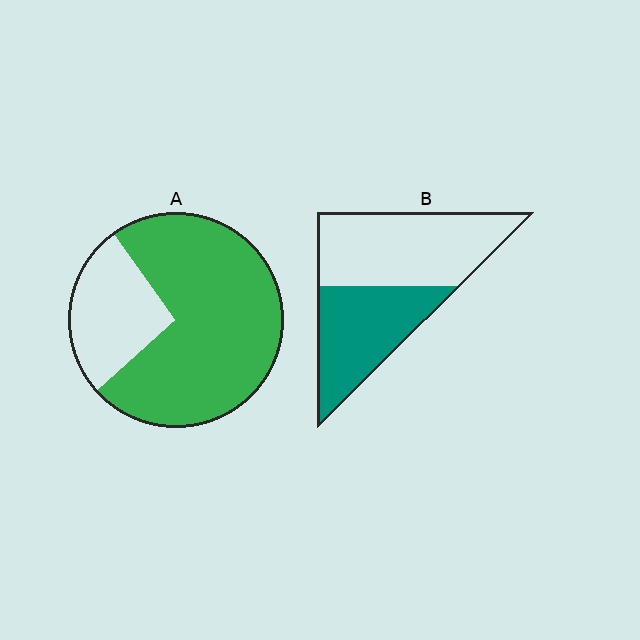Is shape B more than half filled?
No.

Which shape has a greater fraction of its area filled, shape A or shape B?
Shape A.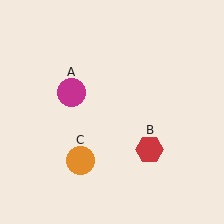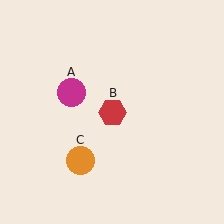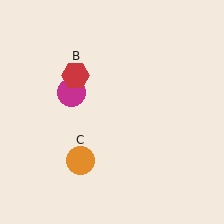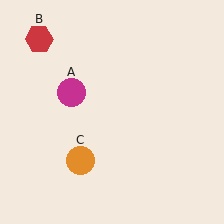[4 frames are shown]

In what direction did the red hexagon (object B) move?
The red hexagon (object B) moved up and to the left.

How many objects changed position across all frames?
1 object changed position: red hexagon (object B).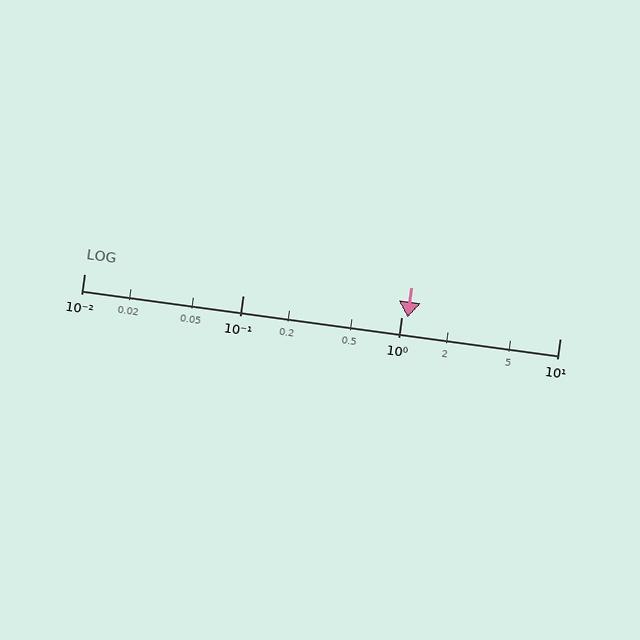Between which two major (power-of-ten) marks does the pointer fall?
The pointer is between 1 and 10.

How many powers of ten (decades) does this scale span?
The scale spans 3 decades, from 0.01 to 10.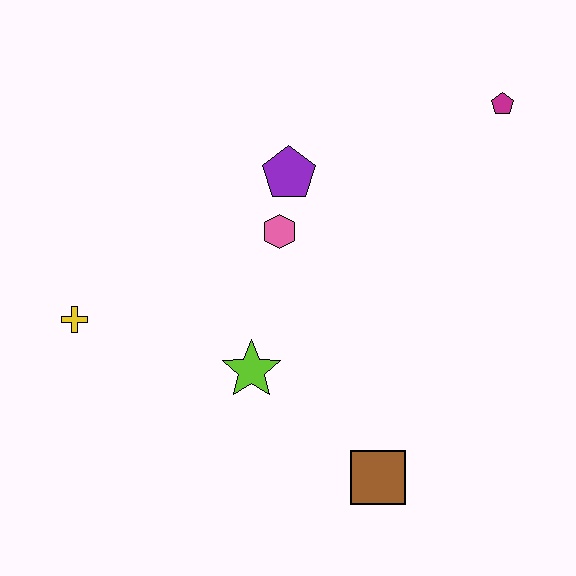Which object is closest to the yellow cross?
The lime star is closest to the yellow cross.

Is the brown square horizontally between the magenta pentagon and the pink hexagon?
Yes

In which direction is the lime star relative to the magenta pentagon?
The lime star is below the magenta pentagon.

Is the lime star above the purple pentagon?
No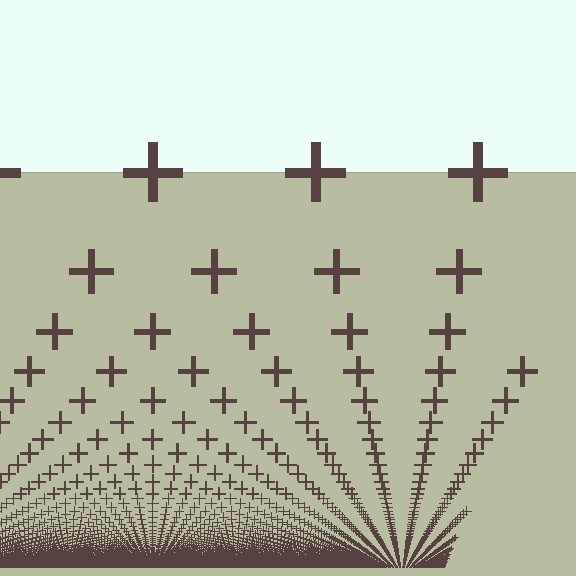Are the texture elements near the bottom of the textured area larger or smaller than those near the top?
Smaller. The gradient is inverted — elements near the bottom are smaller and denser.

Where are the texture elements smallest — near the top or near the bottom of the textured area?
Near the bottom.